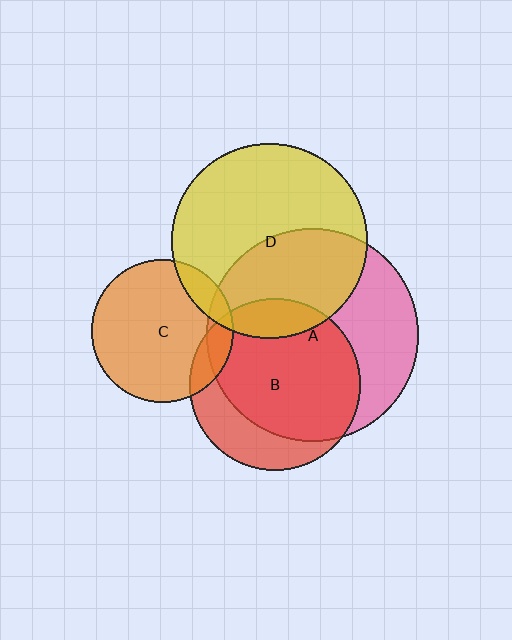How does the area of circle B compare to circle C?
Approximately 1.4 times.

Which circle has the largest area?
Circle A (pink).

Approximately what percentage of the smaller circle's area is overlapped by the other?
Approximately 75%.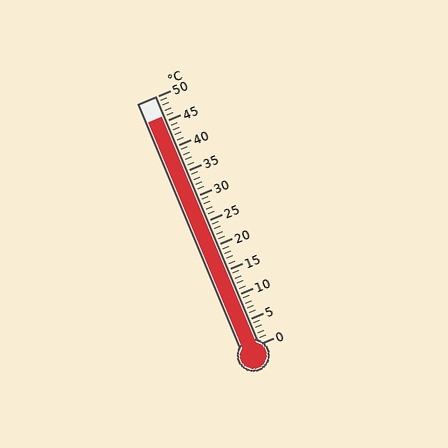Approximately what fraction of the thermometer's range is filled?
The thermometer is filled to approximately 90% of its range.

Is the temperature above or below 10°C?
The temperature is above 10°C.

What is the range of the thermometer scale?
The thermometer scale ranges from 0°C to 50°C.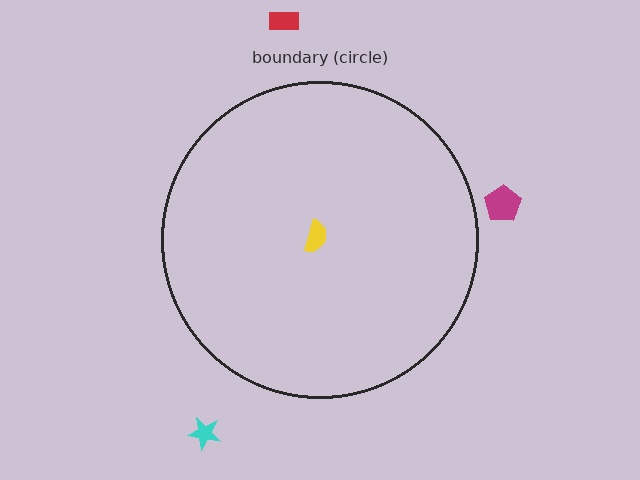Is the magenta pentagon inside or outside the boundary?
Outside.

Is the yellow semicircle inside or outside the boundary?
Inside.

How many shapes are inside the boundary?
1 inside, 3 outside.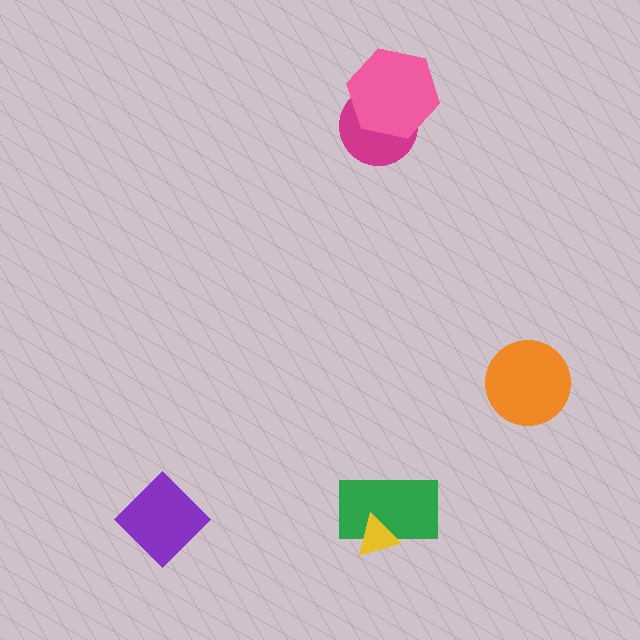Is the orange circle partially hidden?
No, no other shape covers it.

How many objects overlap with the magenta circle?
1 object overlaps with the magenta circle.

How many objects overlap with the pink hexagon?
1 object overlaps with the pink hexagon.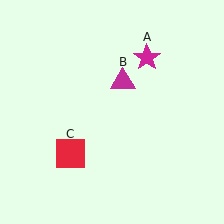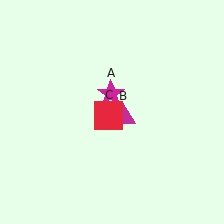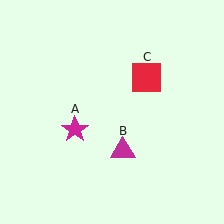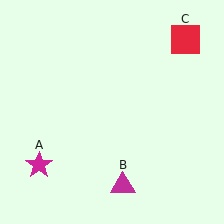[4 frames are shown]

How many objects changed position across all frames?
3 objects changed position: magenta star (object A), magenta triangle (object B), red square (object C).